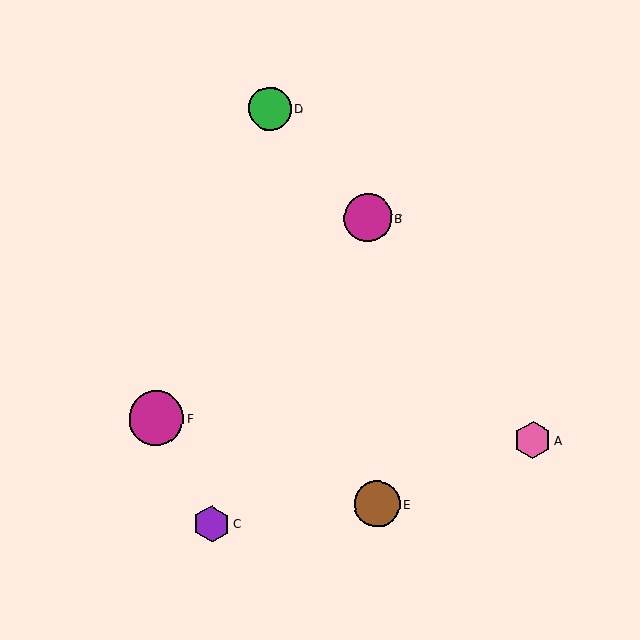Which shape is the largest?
The magenta circle (labeled F) is the largest.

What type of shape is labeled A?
Shape A is a pink hexagon.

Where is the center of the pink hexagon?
The center of the pink hexagon is at (533, 440).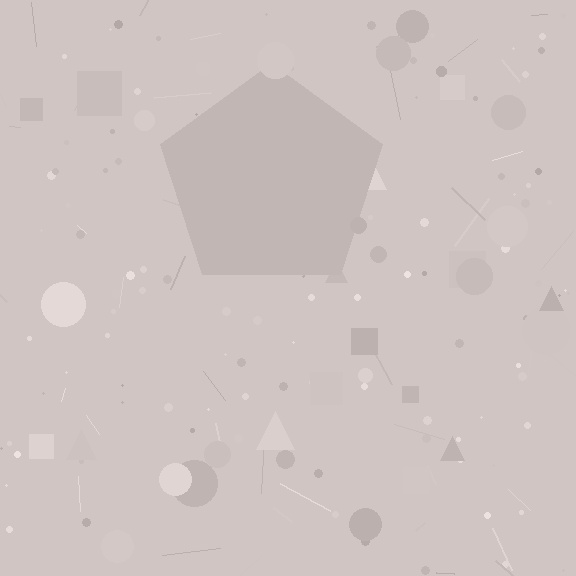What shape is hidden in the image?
A pentagon is hidden in the image.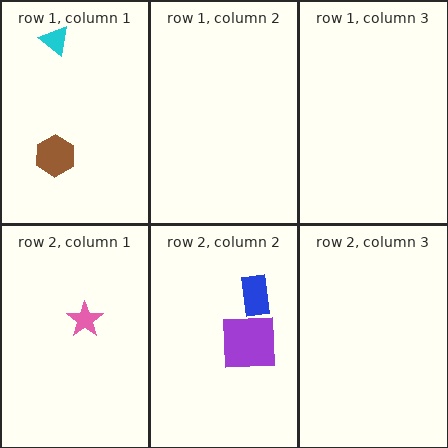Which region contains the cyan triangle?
The row 1, column 1 region.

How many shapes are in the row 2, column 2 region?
2.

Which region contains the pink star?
The row 2, column 1 region.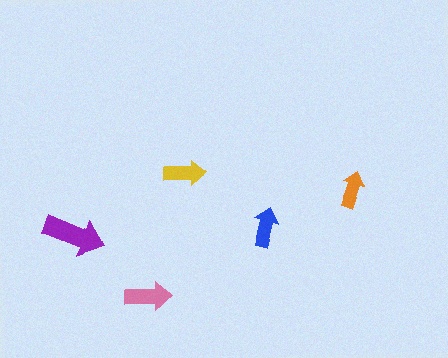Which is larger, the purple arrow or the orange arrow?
The purple one.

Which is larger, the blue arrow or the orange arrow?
The blue one.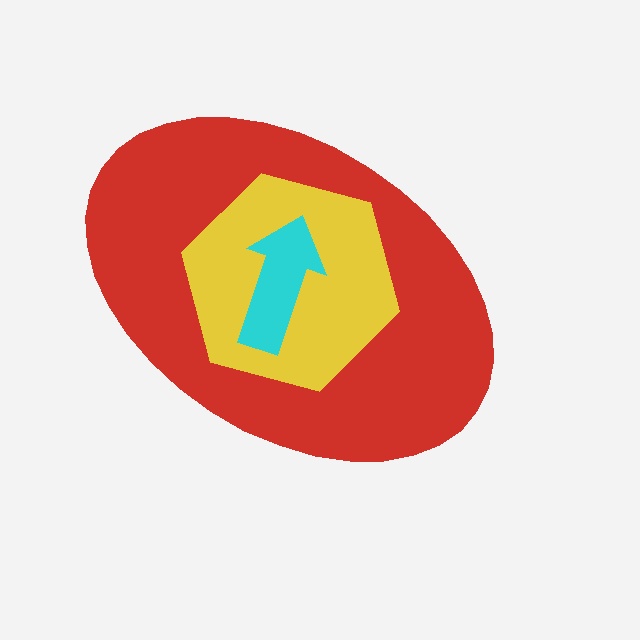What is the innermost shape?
The cyan arrow.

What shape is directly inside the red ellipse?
The yellow hexagon.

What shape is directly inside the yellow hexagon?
The cyan arrow.